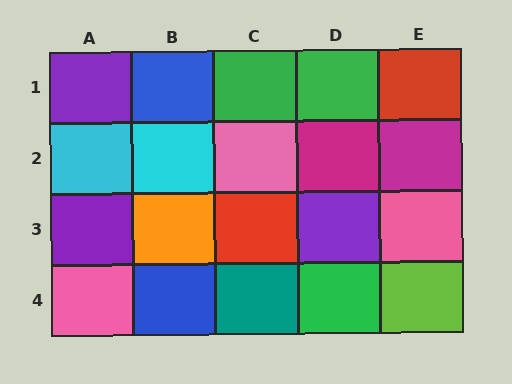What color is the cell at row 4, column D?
Green.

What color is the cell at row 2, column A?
Cyan.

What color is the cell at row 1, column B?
Blue.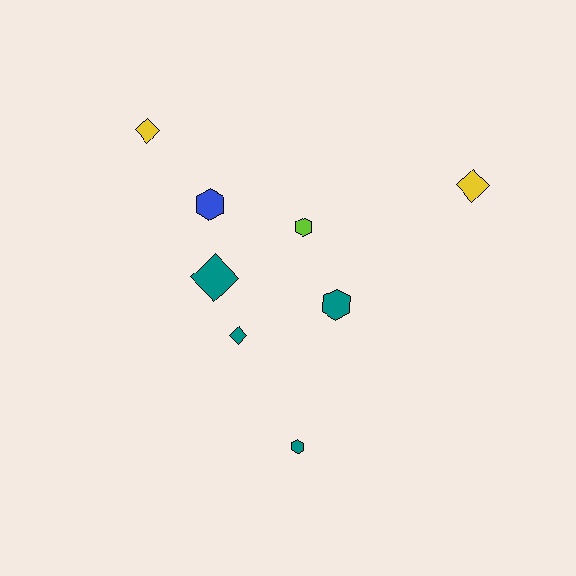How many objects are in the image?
There are 8 objects.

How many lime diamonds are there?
There are no lime diamonds.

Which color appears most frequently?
Teal, with 4 objects.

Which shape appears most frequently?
Hexagon, with 4 objects.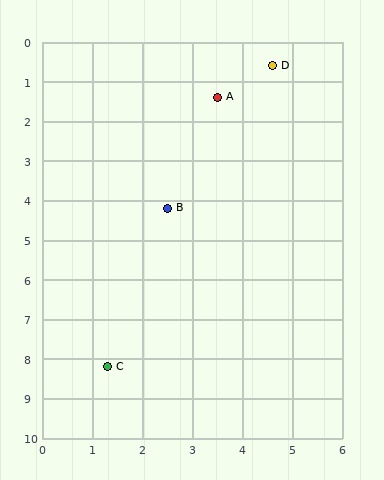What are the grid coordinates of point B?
Point B is at approximately (2.5, 4.2).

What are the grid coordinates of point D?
Point D is at approximately (4.6, 0.6).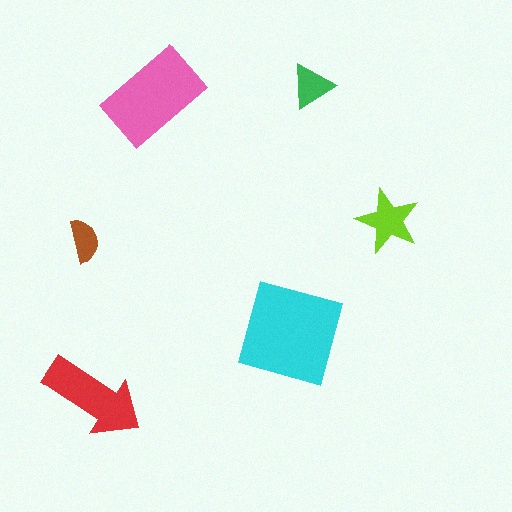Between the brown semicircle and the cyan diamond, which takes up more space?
The cyan diamond.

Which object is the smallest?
The brown semicircle.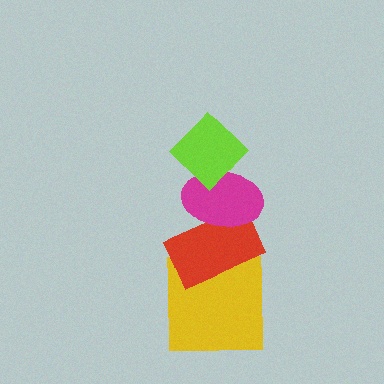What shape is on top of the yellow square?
The red rectangle is on top of the yellow square.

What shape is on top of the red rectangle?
The magenta ellipse is on top of the red rectangle.